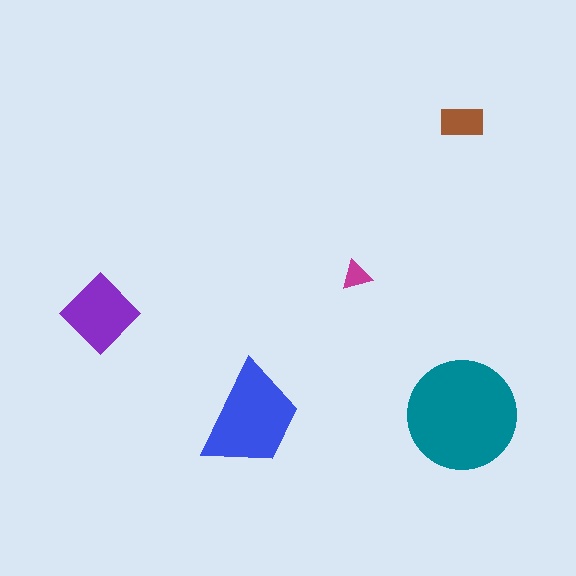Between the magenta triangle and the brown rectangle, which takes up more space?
The brown rectangle.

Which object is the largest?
The teal circle.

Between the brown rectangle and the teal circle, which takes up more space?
The teal circle.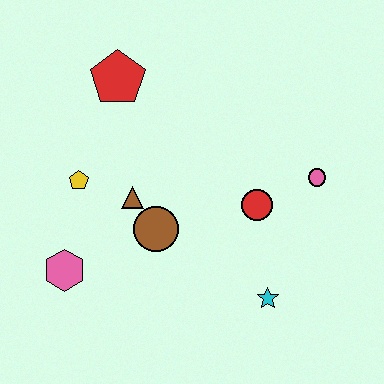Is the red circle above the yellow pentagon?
No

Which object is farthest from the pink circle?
The pink hexagon is farthest from the pink circle.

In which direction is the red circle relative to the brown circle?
The red circle is to the right of the brown circle.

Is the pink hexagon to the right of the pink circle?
No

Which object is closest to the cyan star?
The red circle is closest to the cyan star.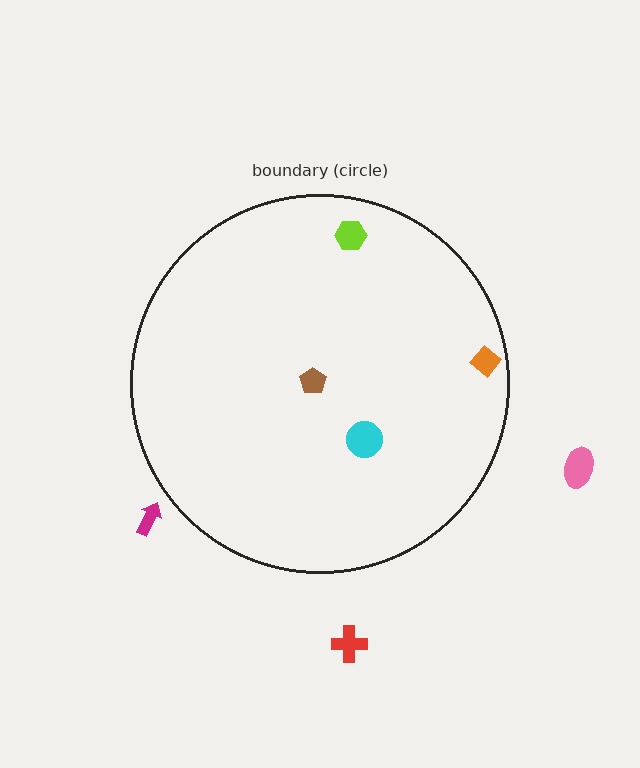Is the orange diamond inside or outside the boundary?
Inside.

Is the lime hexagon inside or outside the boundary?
Inside.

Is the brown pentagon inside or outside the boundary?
Inside.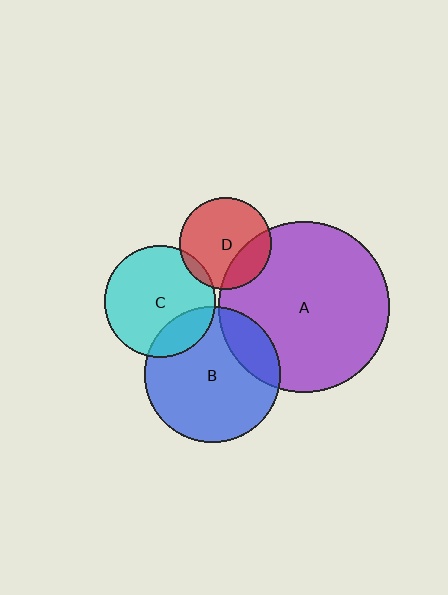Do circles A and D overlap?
Yes.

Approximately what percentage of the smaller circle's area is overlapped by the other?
Approximately 25%.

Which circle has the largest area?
Circle A (purple).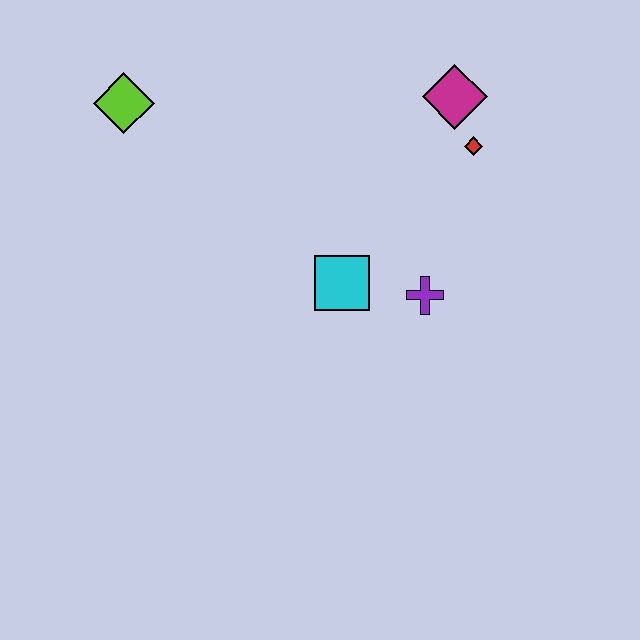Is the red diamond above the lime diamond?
No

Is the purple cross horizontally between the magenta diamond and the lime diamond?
Yes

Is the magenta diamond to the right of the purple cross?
Yes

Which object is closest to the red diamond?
The magenta diamond is closest to the red diamond.